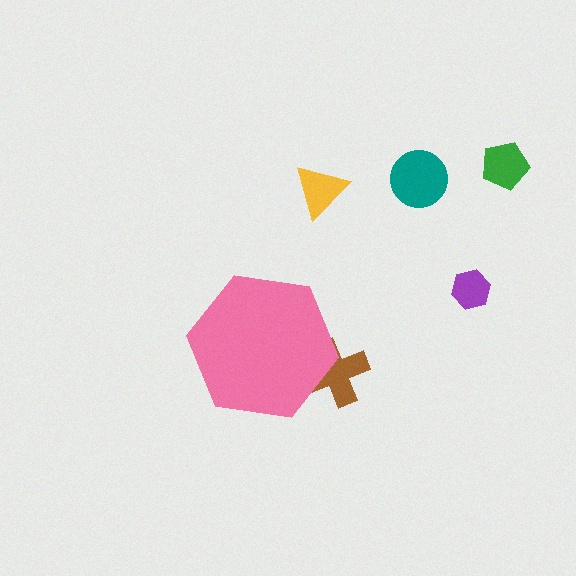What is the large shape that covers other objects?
A pink hexagon.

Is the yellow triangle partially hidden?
No, the yellow triangle is fully visible.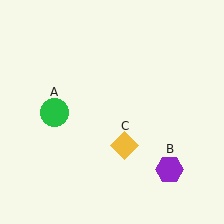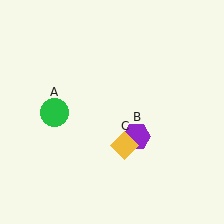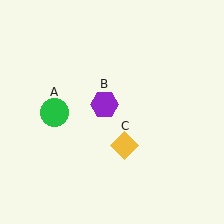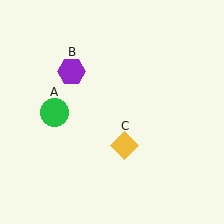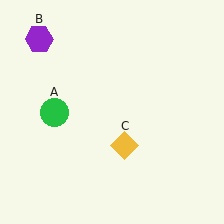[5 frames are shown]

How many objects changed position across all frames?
1 object changed position: purple hexagon (object B).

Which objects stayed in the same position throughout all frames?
Green circle (object A) and yellow diamond (object C) remained stationary.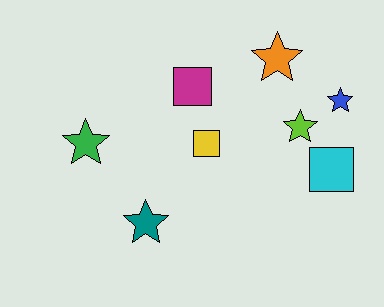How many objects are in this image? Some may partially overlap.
There are 8 objects.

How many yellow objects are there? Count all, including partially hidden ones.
There is 1 yellow object.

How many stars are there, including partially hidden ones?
There are 5 stars.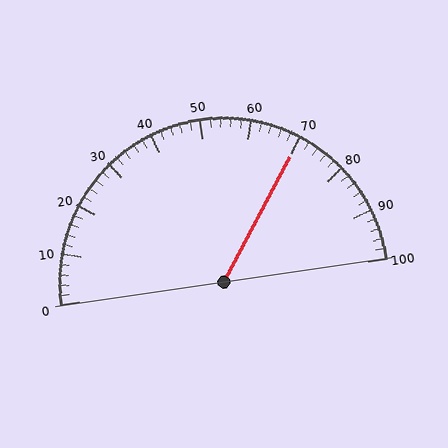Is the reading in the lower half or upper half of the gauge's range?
The reading is in the upper half of the range (0 to 100).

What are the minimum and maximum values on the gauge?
The gauge ranges from 0 to 100.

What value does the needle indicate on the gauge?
The needle indicates approximately 70.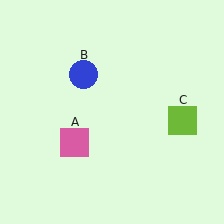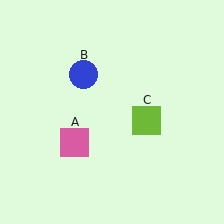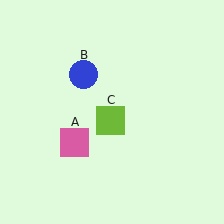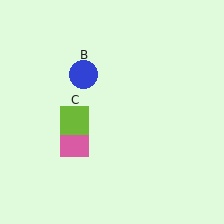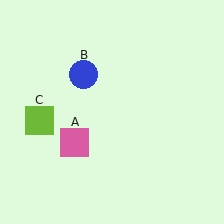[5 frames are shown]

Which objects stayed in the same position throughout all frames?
Pink square (object A) and blue circle (object B) remained stationary.